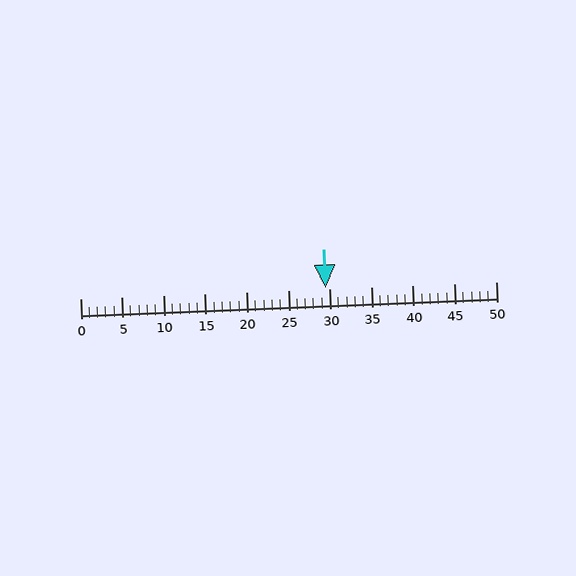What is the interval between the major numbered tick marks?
The major tick marks are spaced 5 units apart.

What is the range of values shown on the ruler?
The ruler shows values from 0 to 50.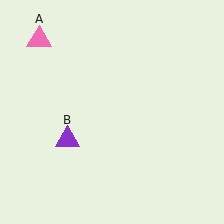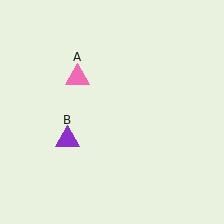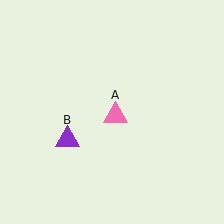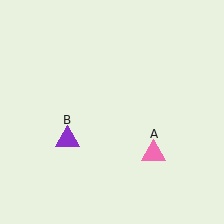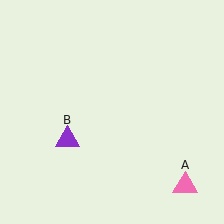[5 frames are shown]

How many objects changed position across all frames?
1 object changed position: pink triangle (object A).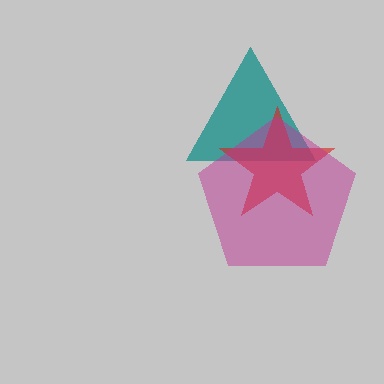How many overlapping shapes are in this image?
There are 3 overlapping shapes in the image.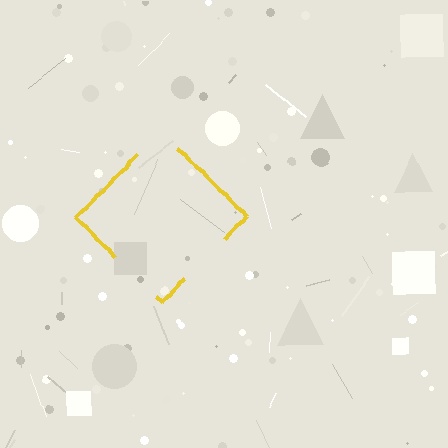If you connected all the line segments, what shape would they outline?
They would outline a diamond.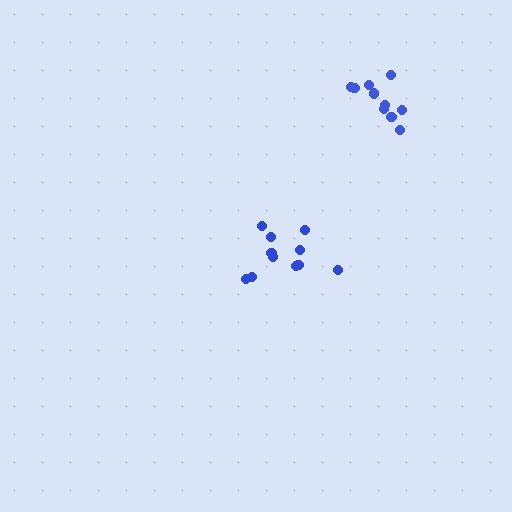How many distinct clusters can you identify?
There are 2 distinct clusters.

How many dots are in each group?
Group 1: 11 dots, Group 2: 10 dots (21 total).